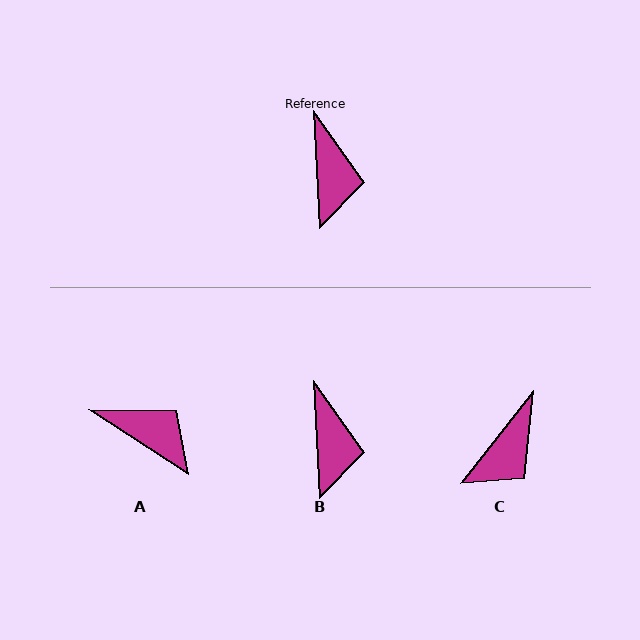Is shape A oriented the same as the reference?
No, it is off by about 54 degrees.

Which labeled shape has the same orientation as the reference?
B.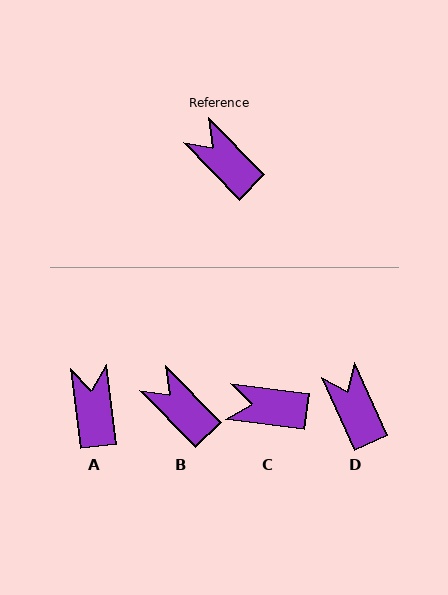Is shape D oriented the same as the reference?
No, it is off by about 20 degrees.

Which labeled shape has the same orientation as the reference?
B.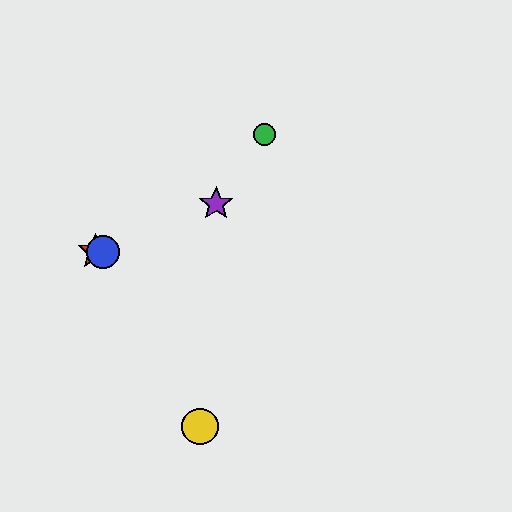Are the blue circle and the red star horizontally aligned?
Yes, both are at y≈252.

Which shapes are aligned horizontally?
The red star, the blue circle are aligned horizontally.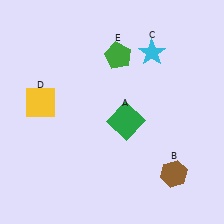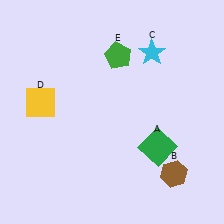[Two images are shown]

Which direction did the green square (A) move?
The green square (A) moved right.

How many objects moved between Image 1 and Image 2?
1 object moved between the two images.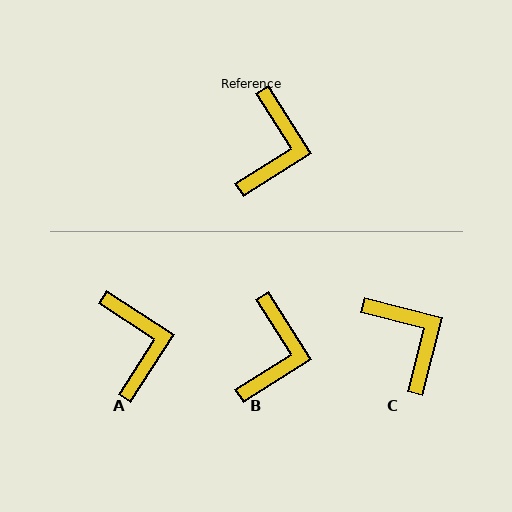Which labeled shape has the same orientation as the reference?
B.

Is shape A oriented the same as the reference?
No, it is off by about 26 degrees.